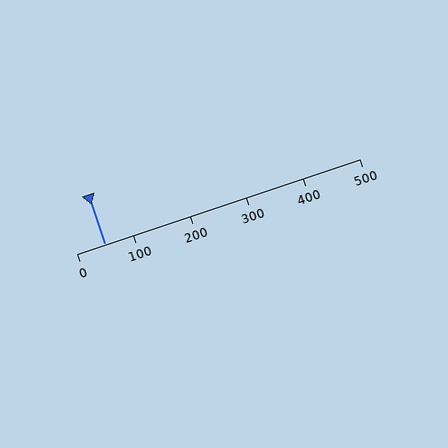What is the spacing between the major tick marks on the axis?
The major ticks are spaced 100 apart.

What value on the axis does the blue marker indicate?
The marker indicates approximately 50.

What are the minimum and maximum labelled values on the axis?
The axis runs from 0 to 500.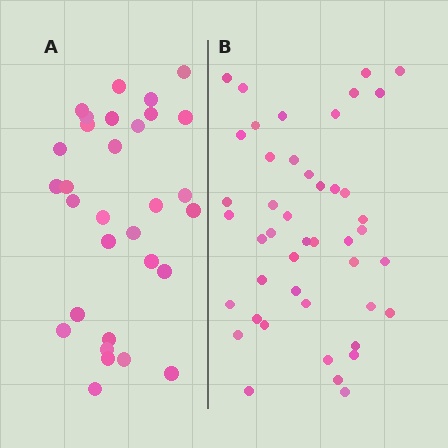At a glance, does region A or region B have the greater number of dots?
Region B (the right region) has more dots.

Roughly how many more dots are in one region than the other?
Region B has approximately 15 more dots than region A.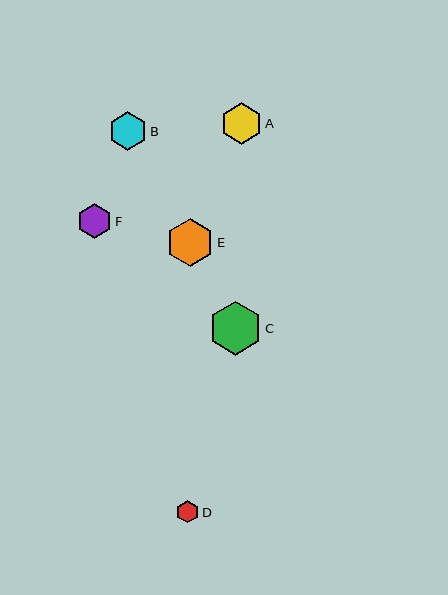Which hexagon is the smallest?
Hexagon D is the smallest with a size of approximately 22 pixels.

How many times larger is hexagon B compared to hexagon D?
Hexagon B is approximately 1.7 times the size of hexagon D.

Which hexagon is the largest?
Hexagon C is the largest with a size of approximately 54 pixels.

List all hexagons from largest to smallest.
From largest to smallest: C, E, A, B, F, D.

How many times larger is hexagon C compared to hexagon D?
Hexagon C is approximately 2.4 times the size of hexagon D.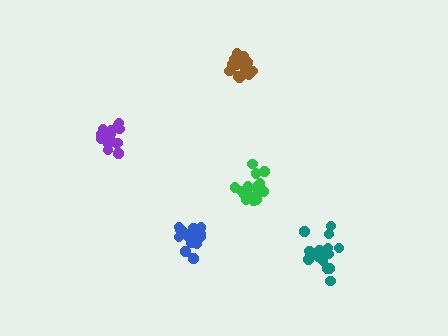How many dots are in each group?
Group 1: 18 dots, Group 2: 21 dots, Group 3: 15 dots, Group 4: 15 dots, Group 5: 16 dots (85 total).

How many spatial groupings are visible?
There are 5 spatial groupings.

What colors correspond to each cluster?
The clusters are colored: green, brown, purple, blue, teal.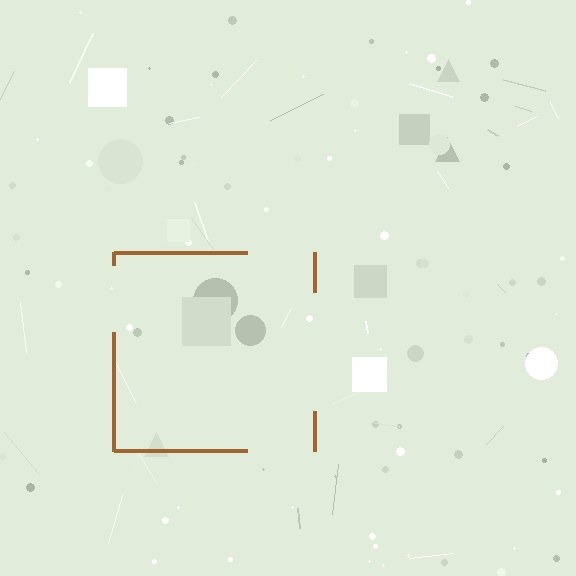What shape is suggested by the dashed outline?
The dashed outline suggests a square.